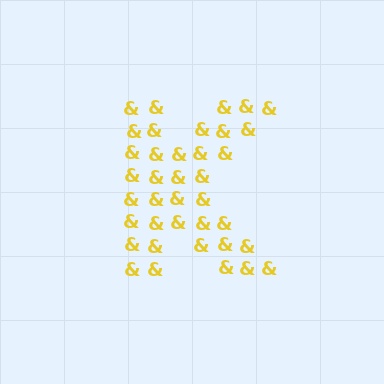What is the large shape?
The large shape is the letter K.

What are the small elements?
The small elements are ampersands.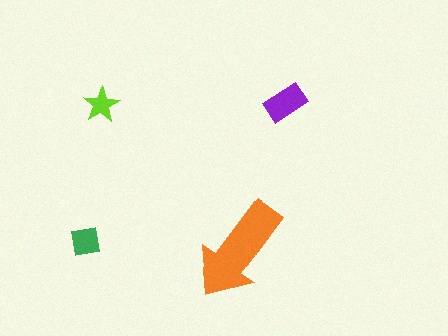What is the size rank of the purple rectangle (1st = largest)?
2nd.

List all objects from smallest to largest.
The lime star, the green square, the purple rectangle, the orange arrow.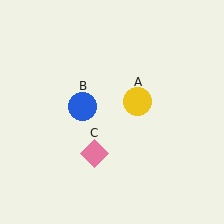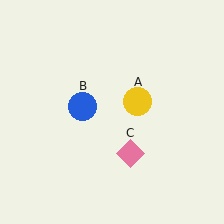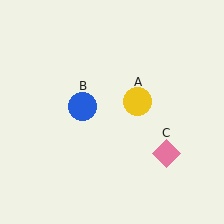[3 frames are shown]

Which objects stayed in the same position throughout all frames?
Yellow circle (object A) and blue circle (object B) remained stationary.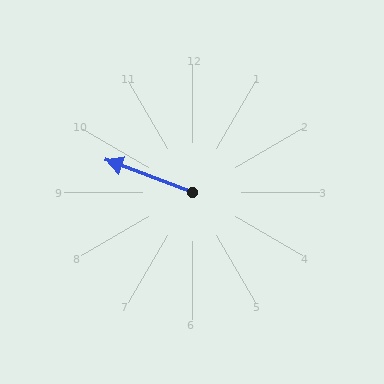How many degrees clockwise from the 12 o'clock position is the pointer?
Approximately 291 degrees.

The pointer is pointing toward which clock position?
Roughly 10 o'clock.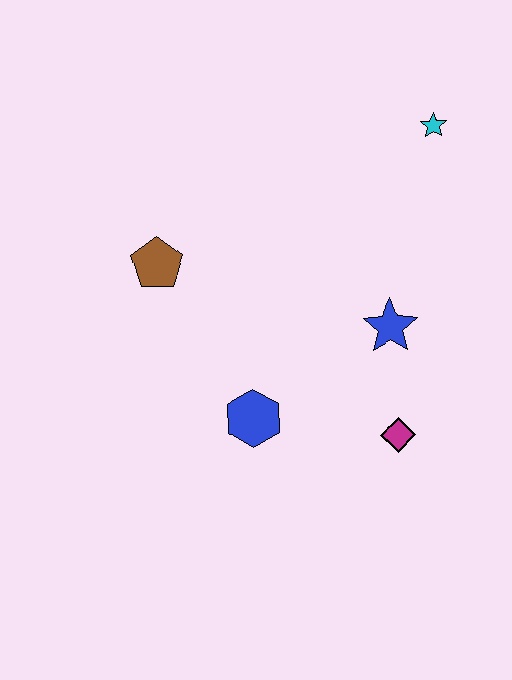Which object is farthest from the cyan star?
The blue hexagon is farthest from the cyan star.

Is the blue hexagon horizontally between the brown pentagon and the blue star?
Yes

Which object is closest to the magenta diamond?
The blue star is closest to the magenta diamond.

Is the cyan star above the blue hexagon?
Yes